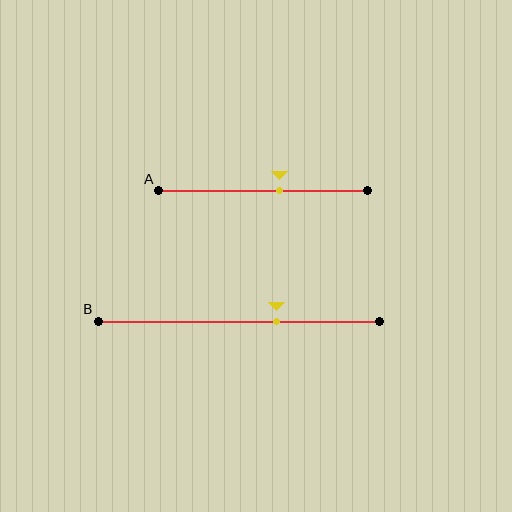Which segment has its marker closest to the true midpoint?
Segment A has its marker closest to the true midpoint.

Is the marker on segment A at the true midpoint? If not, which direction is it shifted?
No, the marker on segment A is shifted to the right by about 8% of the segment length.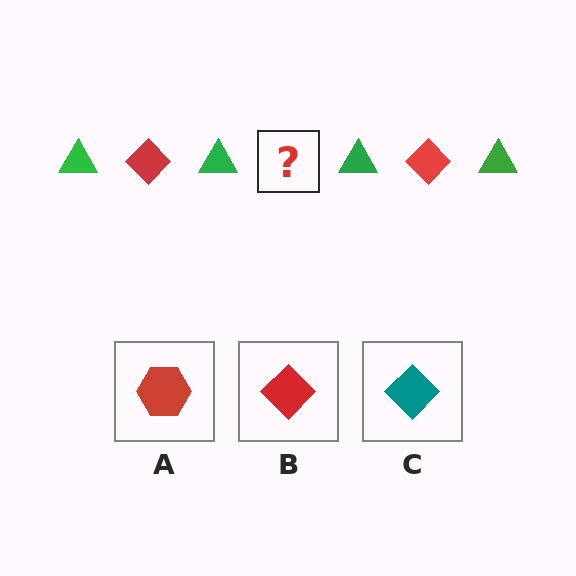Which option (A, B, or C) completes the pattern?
B.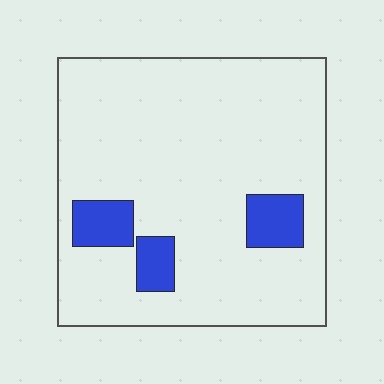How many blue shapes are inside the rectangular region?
3.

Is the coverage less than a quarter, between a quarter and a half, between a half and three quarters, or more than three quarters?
Less than a quarter.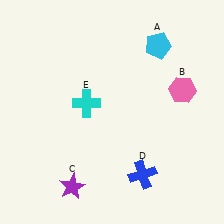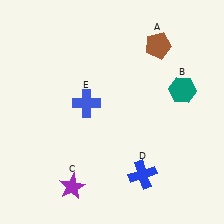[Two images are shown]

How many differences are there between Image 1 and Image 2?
There are 3 differences between the two images.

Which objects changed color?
A changed from cyan to brown. B changed from pink to teal. E changed from cyan to blue.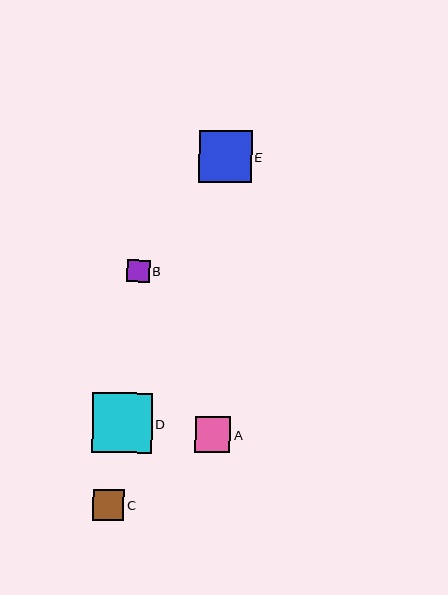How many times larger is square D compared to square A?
Square D is approximately 1.7 times the size of square A.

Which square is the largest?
Square D is the largest with a size of approximately 60 pixels.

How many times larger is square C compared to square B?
Square C is approximately 1.4 times the size of square B.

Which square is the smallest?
Square B is the smallest with a size of approximately 23 pixels.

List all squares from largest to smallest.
From largest to smallest: D, E, A, C, B.